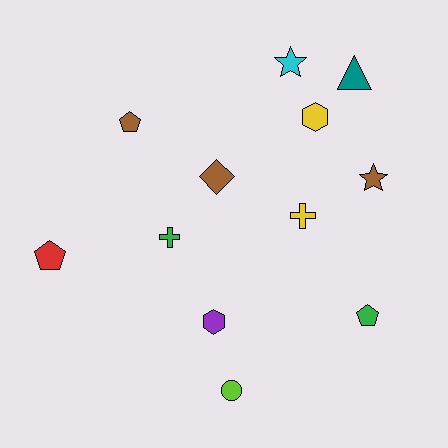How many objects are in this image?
There are 12 objects.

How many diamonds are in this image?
There is 1 diamond.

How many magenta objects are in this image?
There are no magenta objects.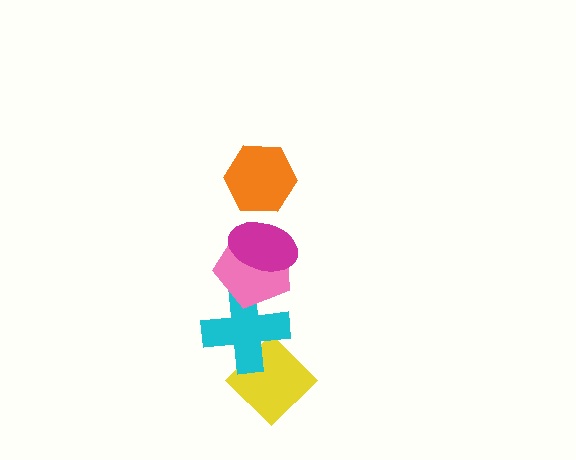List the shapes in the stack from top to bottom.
From top to bottom: the orange hexagon, the magenta ellipse, the pink pentagon, the cyan cross, the yellow diamond.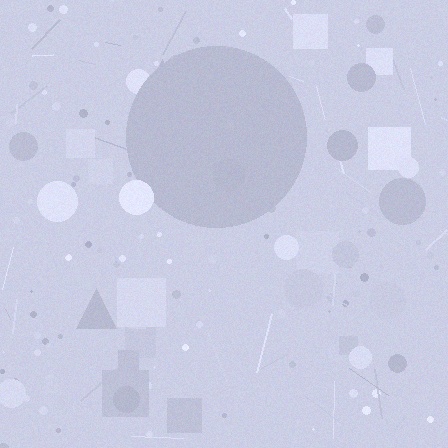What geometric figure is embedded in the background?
A circle is embedded in the background.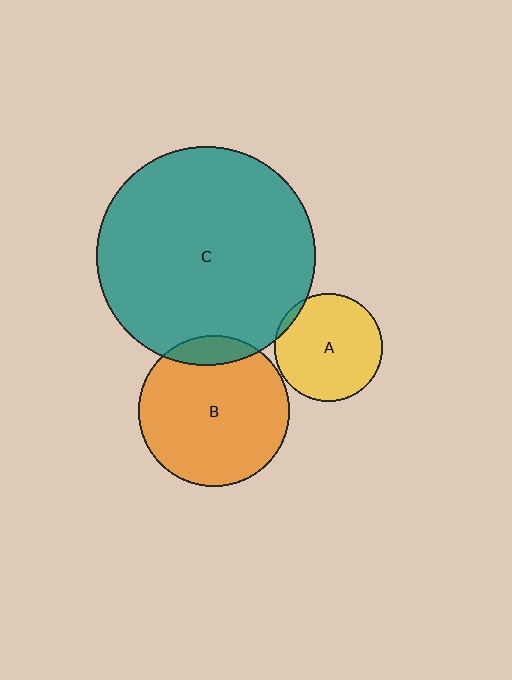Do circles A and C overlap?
Yes.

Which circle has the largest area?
Circle C (teal).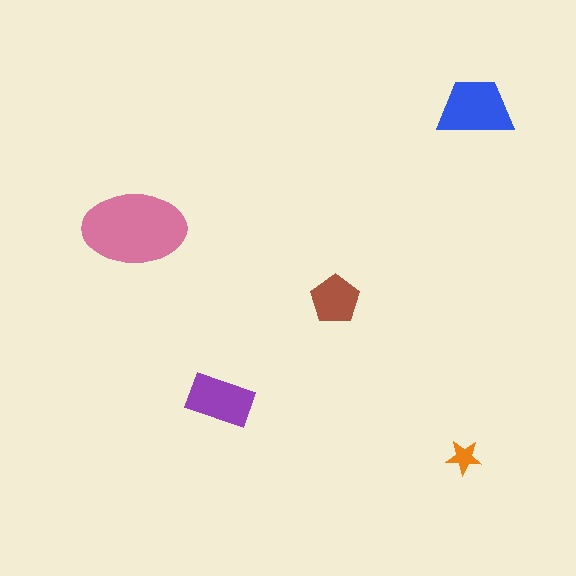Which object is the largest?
The pink ellipse.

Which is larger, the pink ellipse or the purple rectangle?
The pink ellipse.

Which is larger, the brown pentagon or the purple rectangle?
The purple rectangle.